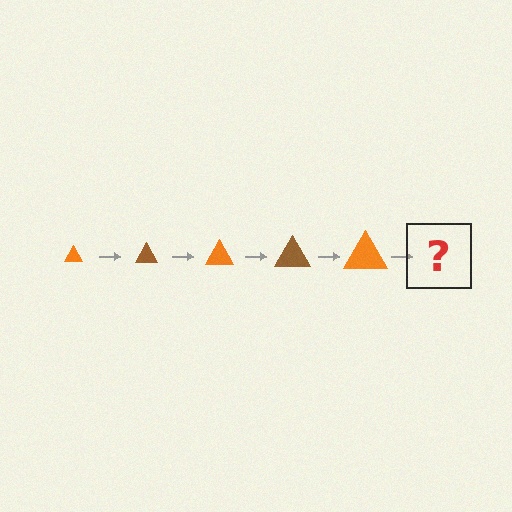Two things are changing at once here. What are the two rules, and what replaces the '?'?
The two rules are that the triangle grows larger each step and the color cycles through orange and brown. The '?' should be a brown triangle, larger than the previous one.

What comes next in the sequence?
The next element should be a brown triangle, larger than the previous one.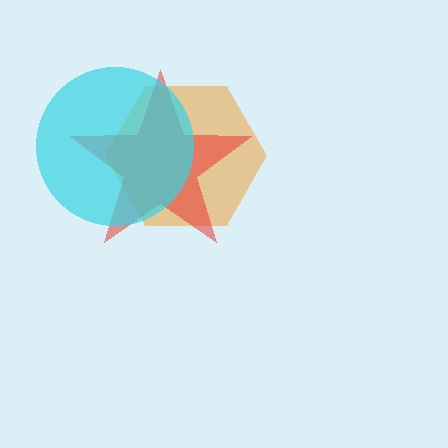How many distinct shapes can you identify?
There are 3 distinct shapes: an orange hexagon, a red star, a cyan circle.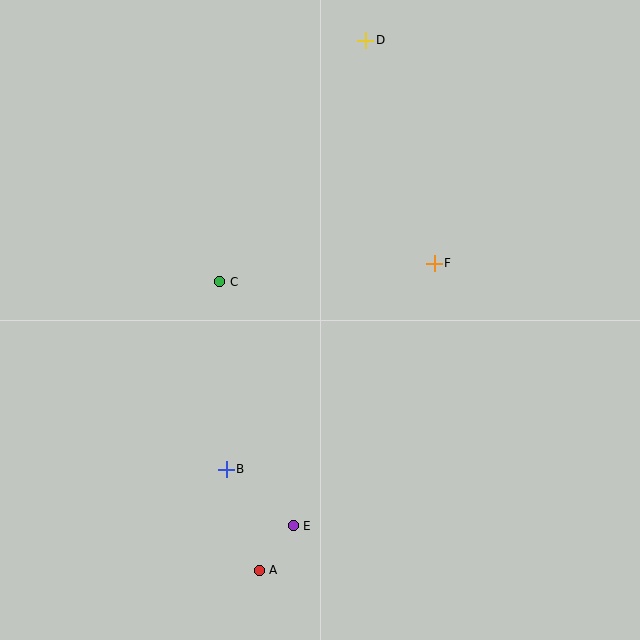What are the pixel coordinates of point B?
Point B is at (226, 469).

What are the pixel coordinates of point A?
Point A is at (259, 570).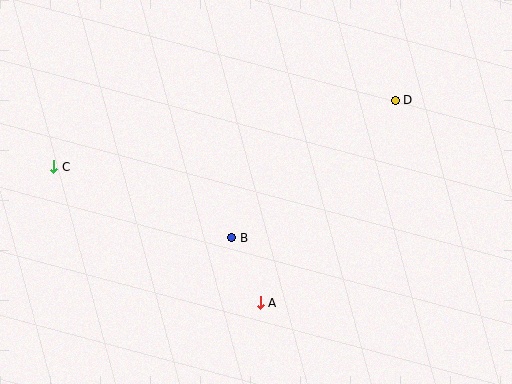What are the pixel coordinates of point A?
Point A is at (260, 303).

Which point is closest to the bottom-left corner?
Point C is closest to the bottom-left corner.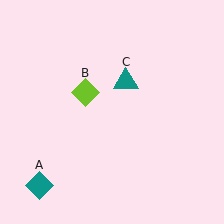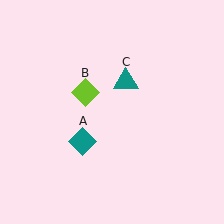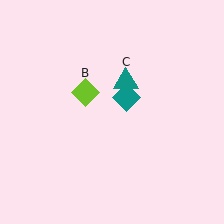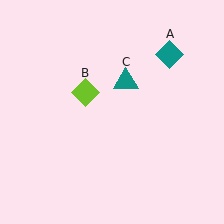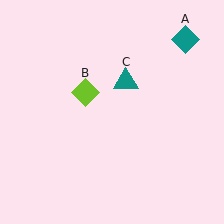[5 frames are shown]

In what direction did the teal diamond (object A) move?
The teal diamond (object A) moved up and to the right.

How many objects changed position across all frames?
1 object changed position: teal diamond (object A).